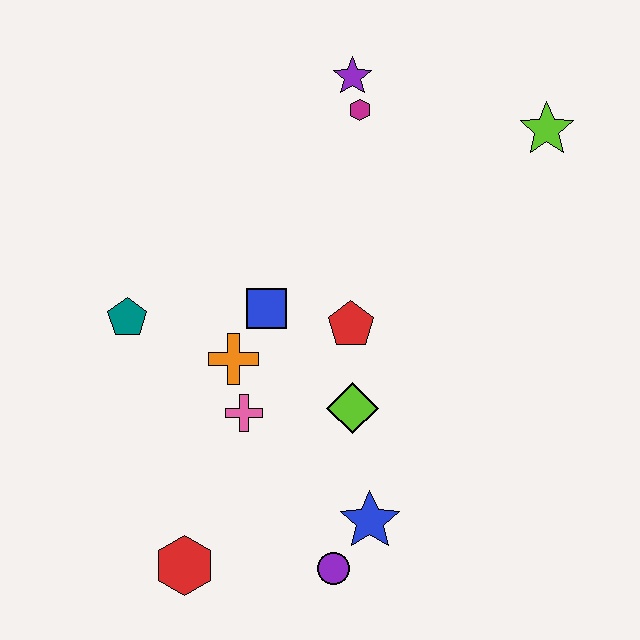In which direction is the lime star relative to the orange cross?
The lime star is to the right of the orange cross.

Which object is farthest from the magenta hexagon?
The red hexagon is farthest from the magenta hexagon.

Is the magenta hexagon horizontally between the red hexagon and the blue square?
No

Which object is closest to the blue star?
The purple circle is closest to the blue star.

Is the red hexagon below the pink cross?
Yes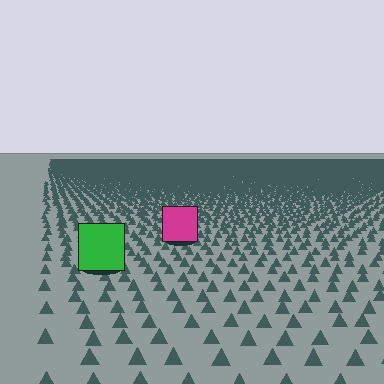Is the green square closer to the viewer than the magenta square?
Yes. The green square is closer — you can tell from the texture gradient: the ground texture is coarser near it.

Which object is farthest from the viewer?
The magenta square is farthest from the viewer. It appears smaller and the ground texture around it is denser.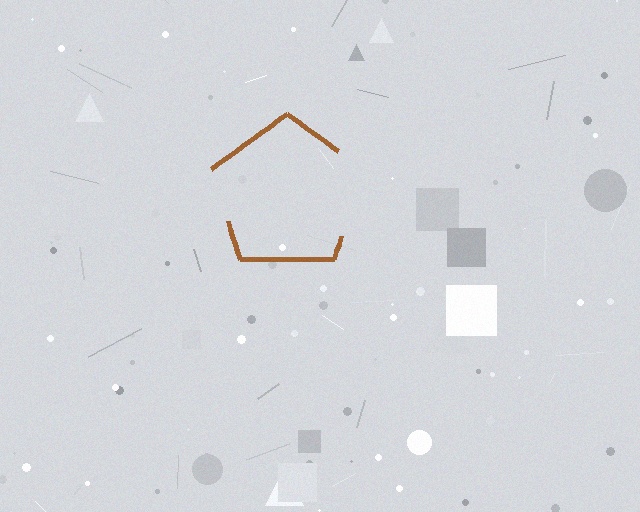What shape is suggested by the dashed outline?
The dashed outline suggests a pentagon.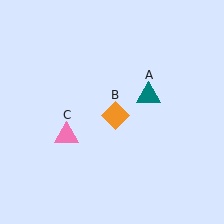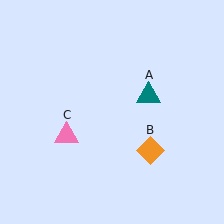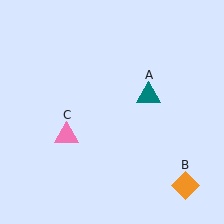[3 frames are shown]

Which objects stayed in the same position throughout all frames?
Teal triangle (object A) and pink triangle (object C) remained stationary.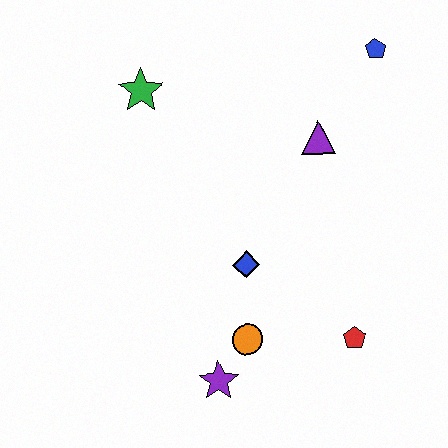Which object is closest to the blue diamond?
The orange circle is closest to the blue diamond.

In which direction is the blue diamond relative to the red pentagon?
The blue diamond is to the left of the red pentagon.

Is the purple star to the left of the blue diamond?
Yes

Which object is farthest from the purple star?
The blue pentagon is farthest from the purple star.